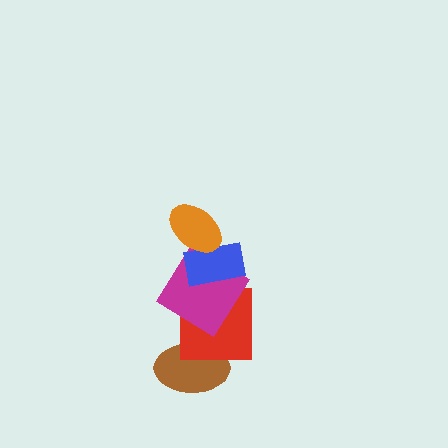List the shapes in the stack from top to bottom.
From top to bottom: the orange ellipse, the blue rectangle, the magenta diamond, the red square, the brown ellipse.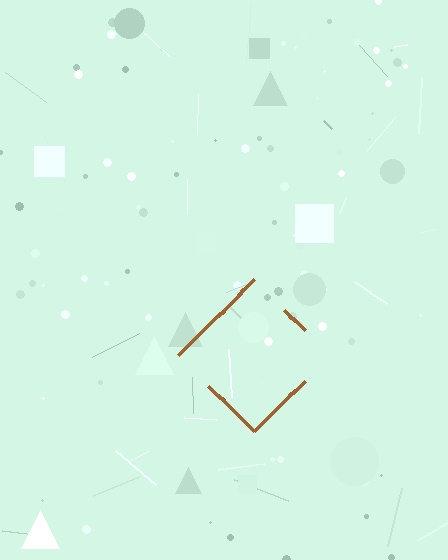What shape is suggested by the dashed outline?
The dashed outline suggests a diamond.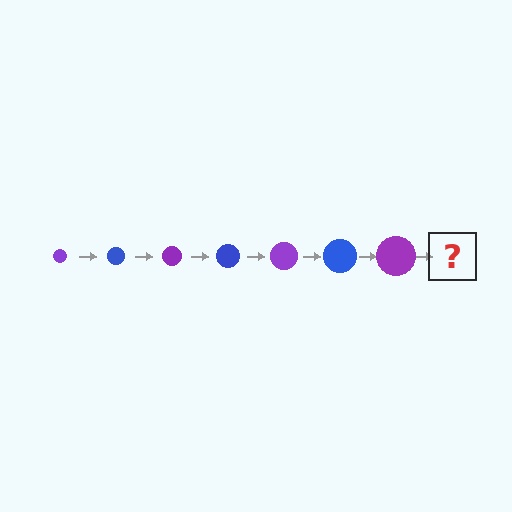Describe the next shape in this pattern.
It should be a blue circle, larger than the previous one.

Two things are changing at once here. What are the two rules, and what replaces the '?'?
The two rules are that the circle grows larger each step and the color cycles through purple and blue. The '?' should be a blue circle, larger than the previous one.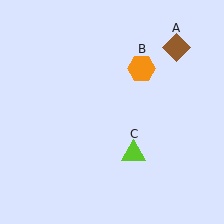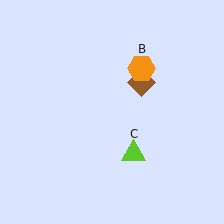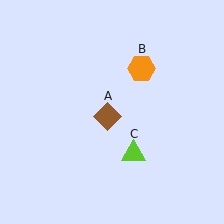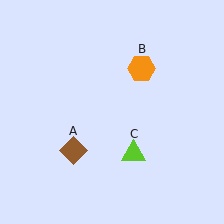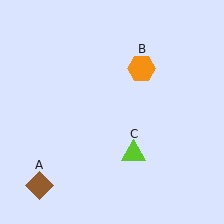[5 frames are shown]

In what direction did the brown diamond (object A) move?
The brown diamond (object A) moved down and to the left.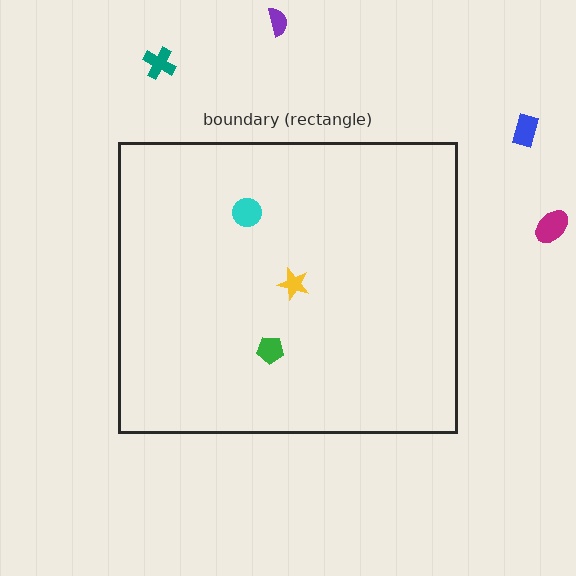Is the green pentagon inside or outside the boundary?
Inside.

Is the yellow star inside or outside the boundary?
Inside.